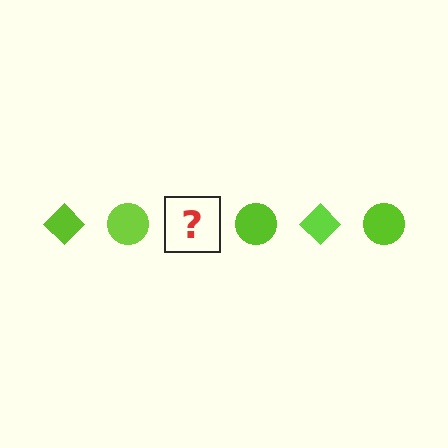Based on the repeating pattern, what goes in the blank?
The blank should be a lime diamond.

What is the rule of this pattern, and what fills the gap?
The rule is that the pattern cycles through diamond, circle shapes in lime. The gap should be filled with a lime diamond.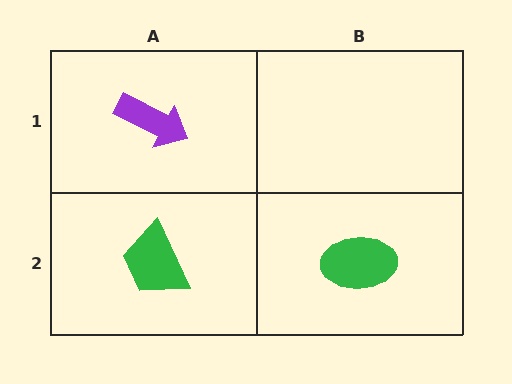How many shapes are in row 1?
1 shape.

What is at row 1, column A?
A purple arrow.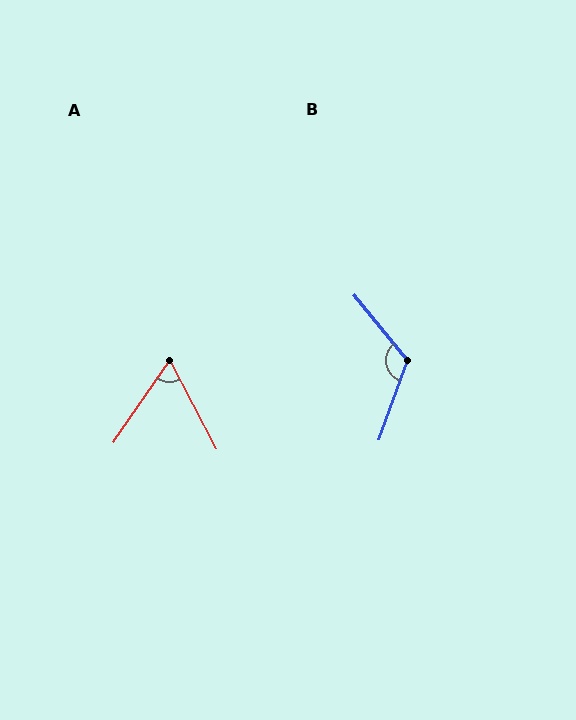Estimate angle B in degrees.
Approximately 122 degrees.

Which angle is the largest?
B, at approximately 122 degrees.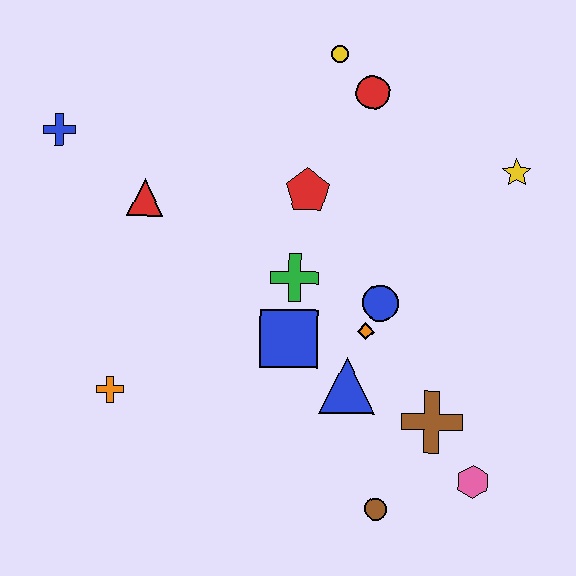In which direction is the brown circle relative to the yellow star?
The brown circle is below the yellow star.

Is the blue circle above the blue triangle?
Yes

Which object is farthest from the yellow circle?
The brown circle is farthest from the yellow circle.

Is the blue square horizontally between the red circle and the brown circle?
No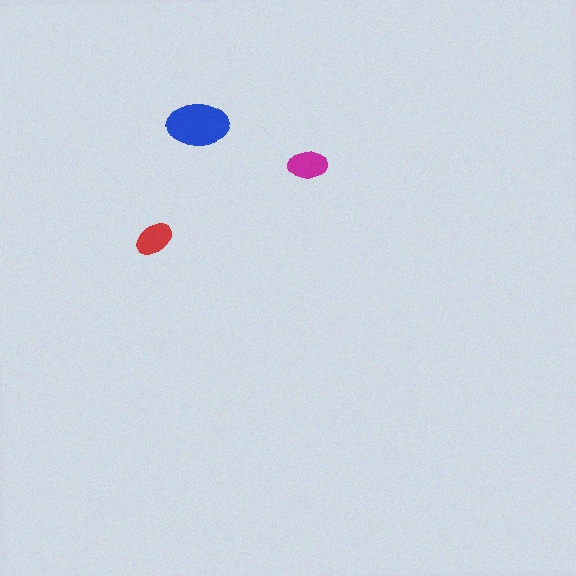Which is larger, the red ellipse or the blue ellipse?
The blue one.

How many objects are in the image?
There are 3 objects in the image.